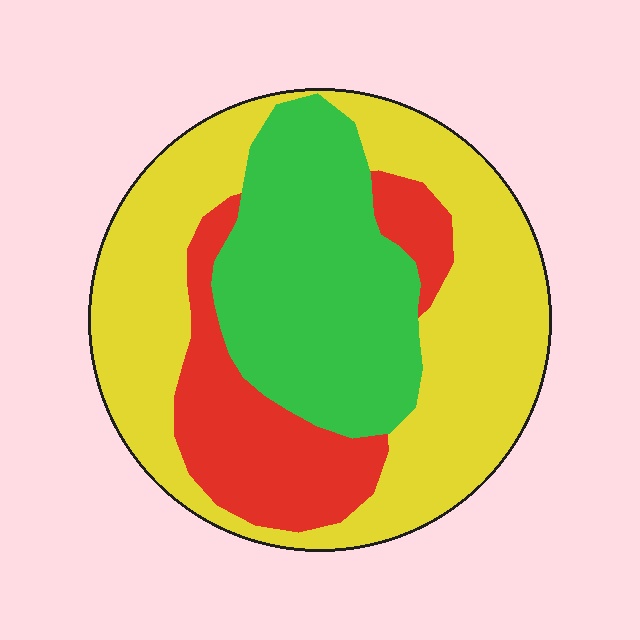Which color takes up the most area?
Yellow, at roughly 50%.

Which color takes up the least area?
Red, at roughly 20%.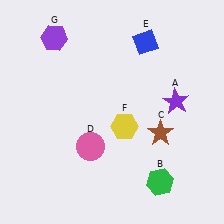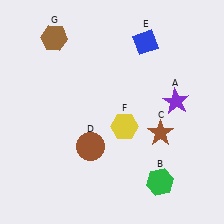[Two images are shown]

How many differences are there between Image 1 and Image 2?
There are 2 differences between the two images.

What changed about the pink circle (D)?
In Image 1, D is pink. In Image 2, it changed to brown.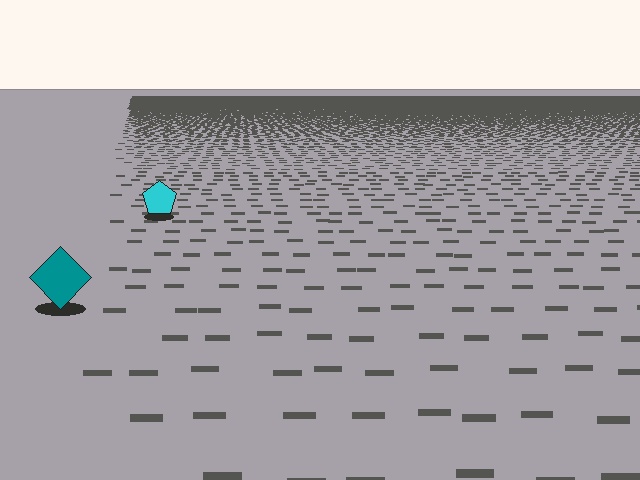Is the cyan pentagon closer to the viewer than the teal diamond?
No. The teal diamond is closer — you can tell from the texture gradient: the ground texture is coarser near it.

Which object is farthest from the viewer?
The cyan pentagon is farthest from the viewer. It appears smaller and the ground texture around it is denser.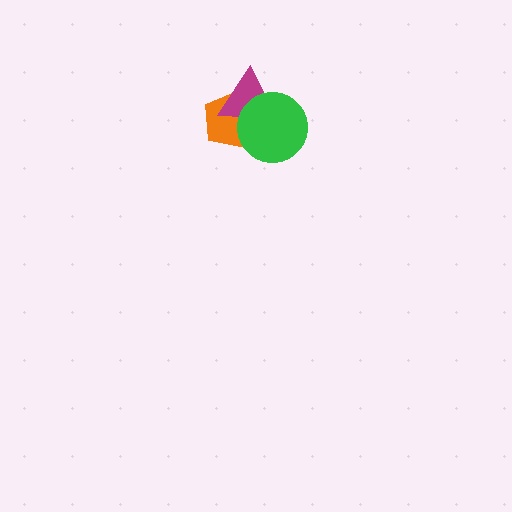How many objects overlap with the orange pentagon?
2 objects overlap with the orange pentagon.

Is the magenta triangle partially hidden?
Yes, it is partially covered by another shape.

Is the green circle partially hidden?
No, no other shape covers it.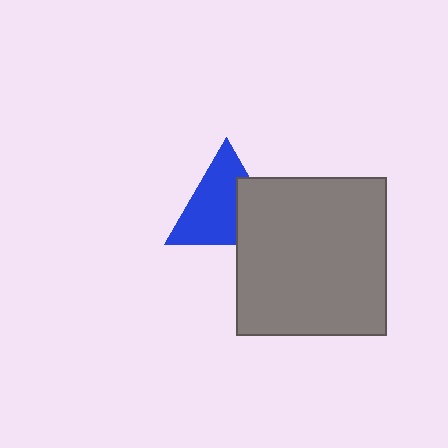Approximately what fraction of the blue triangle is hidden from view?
Roughly 34% of the blue triangle is hidden behind the gray rectangle.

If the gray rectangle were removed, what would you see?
You would see the complete blue triangle.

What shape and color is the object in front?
The object in front is a gray rectangle.